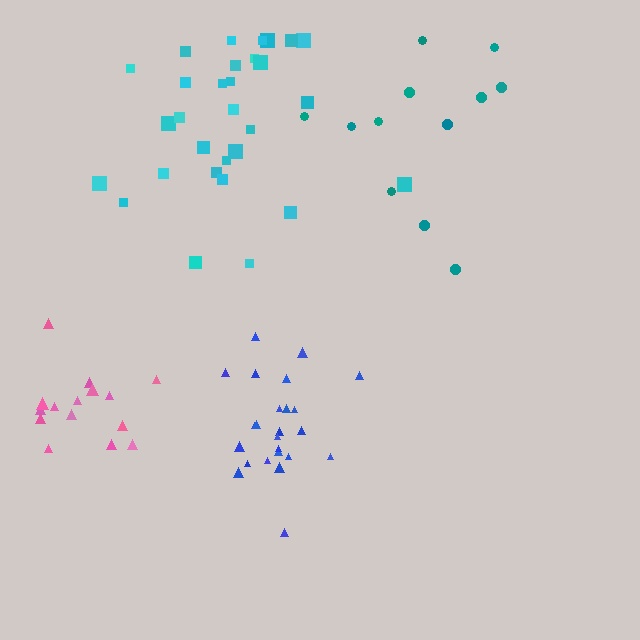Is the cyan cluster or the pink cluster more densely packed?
Pink.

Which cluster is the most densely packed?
Blue.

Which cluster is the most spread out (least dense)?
Teal.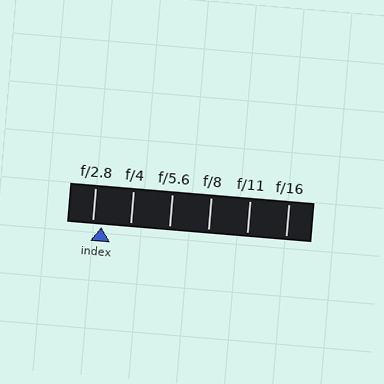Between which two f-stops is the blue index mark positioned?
The index mark is between f/2.8 and f/4.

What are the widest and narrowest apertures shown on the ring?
The widest aperture shown is f/2.8 and the narrowest is f/16.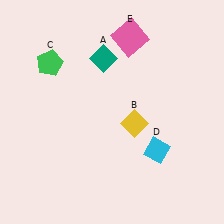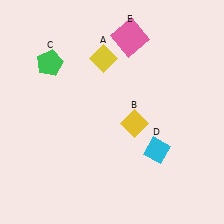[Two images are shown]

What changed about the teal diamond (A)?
In Image 1, A is teal. In Image 2, it changed to yellow.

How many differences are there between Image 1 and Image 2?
There is 1 difference between the two images.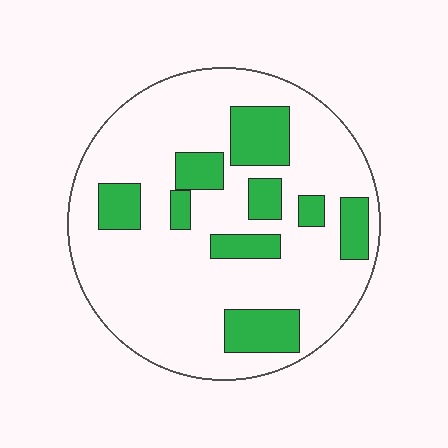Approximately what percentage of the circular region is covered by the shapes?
Approximately 25%.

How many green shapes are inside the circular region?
9.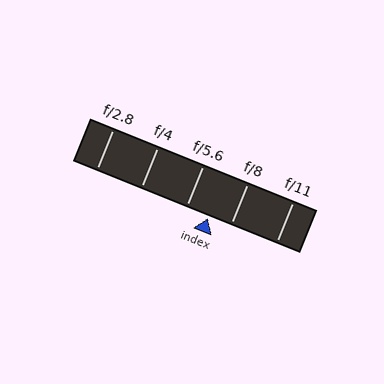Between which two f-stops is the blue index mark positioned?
The index mark is between f/5.6 and f/8.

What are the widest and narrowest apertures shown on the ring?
The widest aperture shown is f/2.8 and the narrowest is f/11.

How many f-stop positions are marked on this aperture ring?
There are 5 f-stop positions marked.